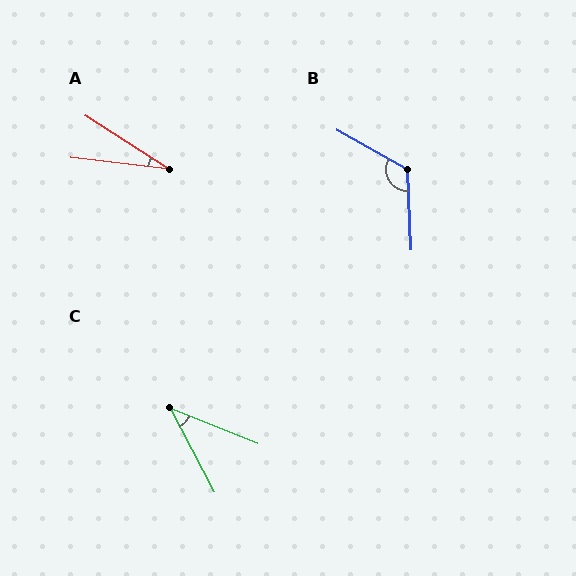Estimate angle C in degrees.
Approximately 40 degrees.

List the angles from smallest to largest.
A (26°), C (40°), B (122°).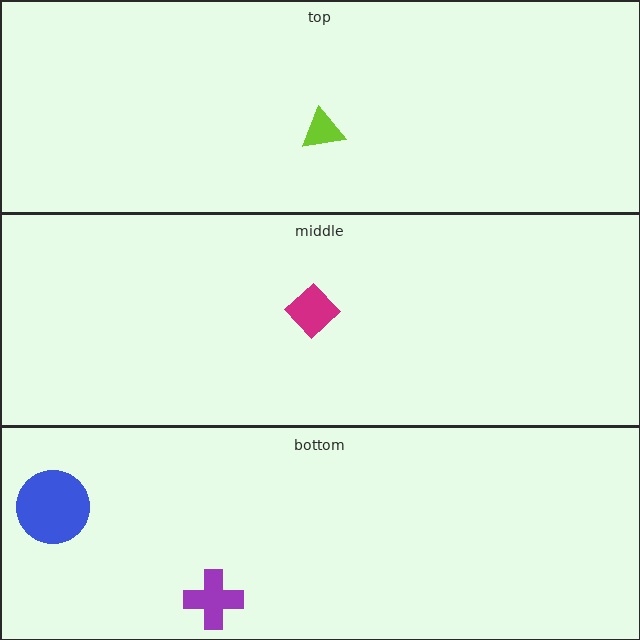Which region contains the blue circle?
The bottom region.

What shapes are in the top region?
The lime triangle.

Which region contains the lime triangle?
The top region.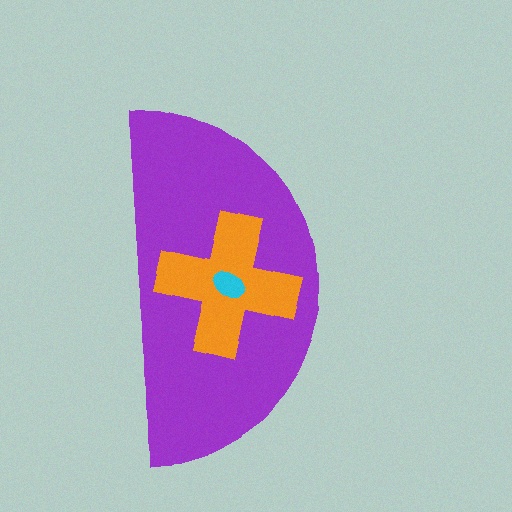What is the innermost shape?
The cyan ellipse.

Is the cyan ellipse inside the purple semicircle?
Yes.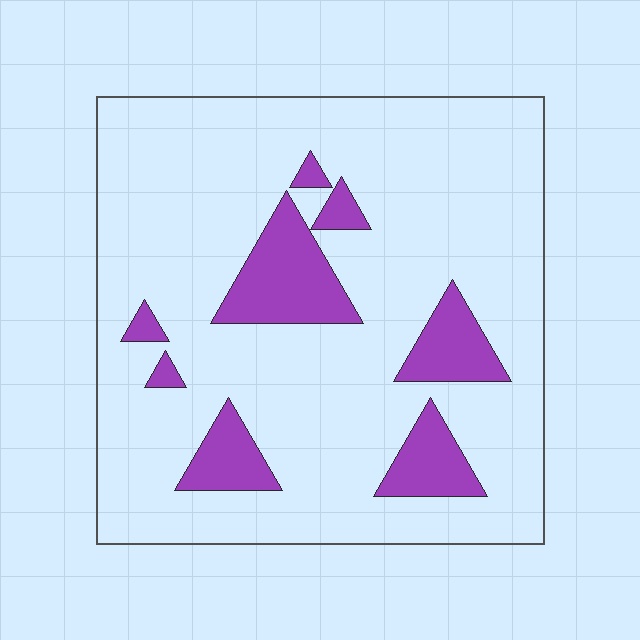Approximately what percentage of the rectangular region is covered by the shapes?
Approximately 15%.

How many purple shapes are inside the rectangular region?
8.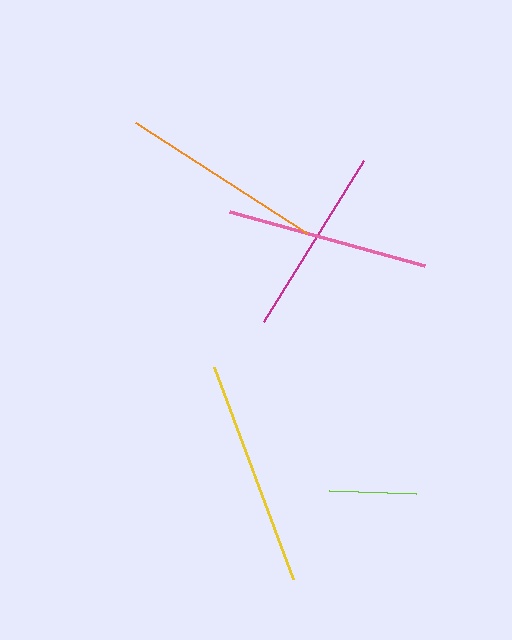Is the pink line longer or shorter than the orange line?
The orange line is longer than the pink line.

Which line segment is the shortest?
The lime line is the shortest at approximately 87 pixels.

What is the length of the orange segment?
The orange segment is approximately 205 pixels long.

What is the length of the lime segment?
The lime segment is approximately 87 pixels long.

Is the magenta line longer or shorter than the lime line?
The magenta line is longer than the lime line.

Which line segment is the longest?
The yellow line is the longest at approximately 226 pixels.